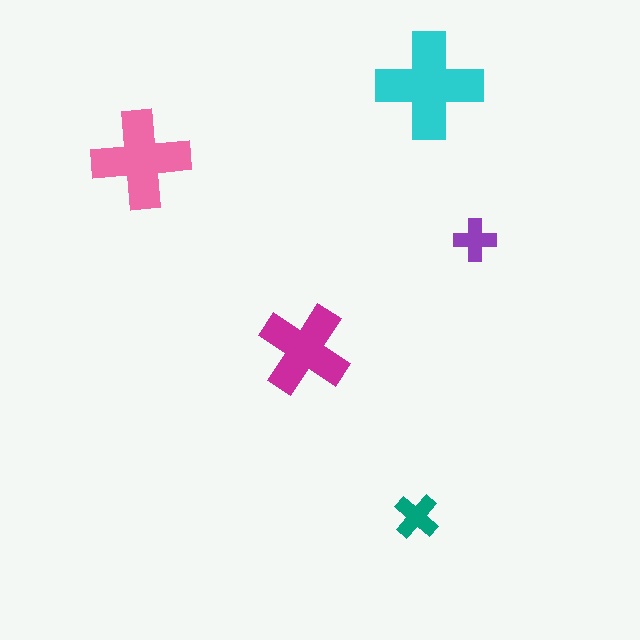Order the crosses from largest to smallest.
the cyan one, the pink one, the magenta one, the teal one, the purple one.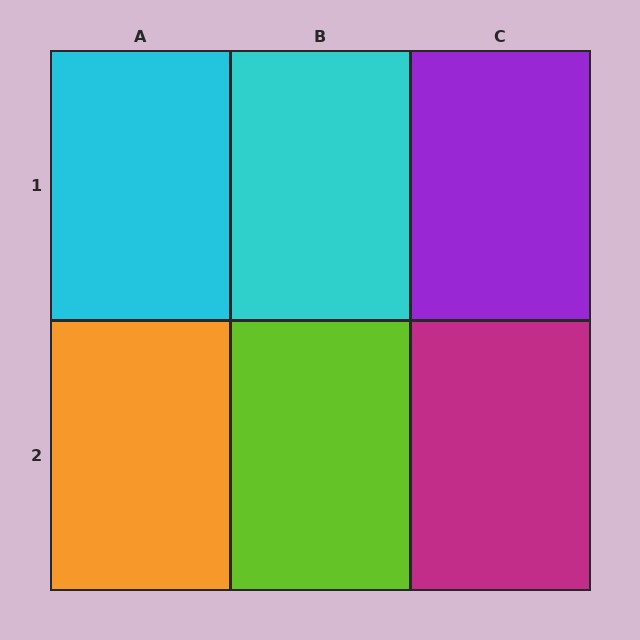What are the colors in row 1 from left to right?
Cyan, cyan, purple.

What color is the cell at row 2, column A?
Orange.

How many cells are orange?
1 cell is orange.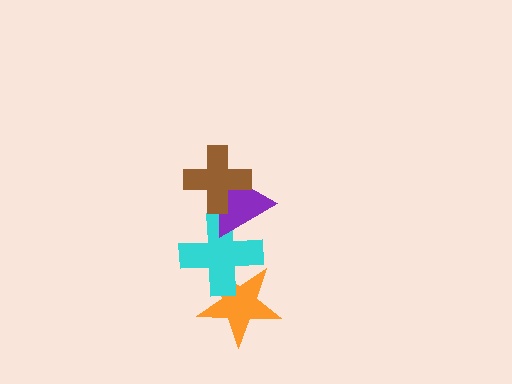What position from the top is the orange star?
The orange star is 4th from the top.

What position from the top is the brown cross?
The brown cross is 1st from the top.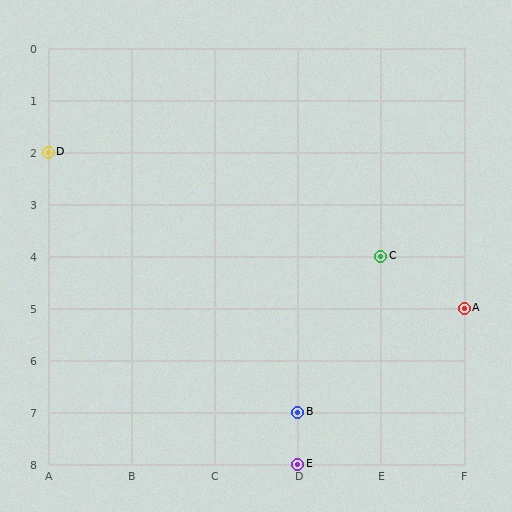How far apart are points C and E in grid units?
Points C and E are 1 column and 4 rows apart (about 4.1 grid units diagonally).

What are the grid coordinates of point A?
Point A is at grid coordinates (F, 5).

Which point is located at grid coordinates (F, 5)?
Point A is at (F, 5).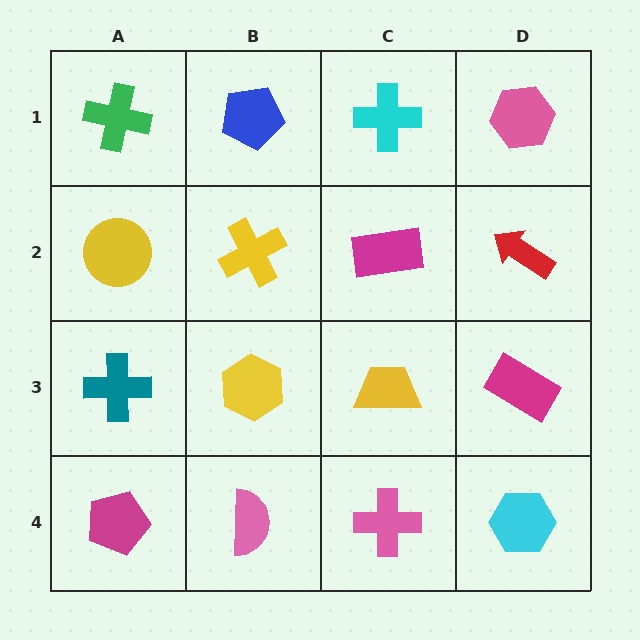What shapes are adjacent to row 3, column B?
A yellow cross (row 2, column B), a pink semicircle (row 4, column B), a teal cross (row 3, column A), a yellow trapezoid (row 3, column C).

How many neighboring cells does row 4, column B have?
3.